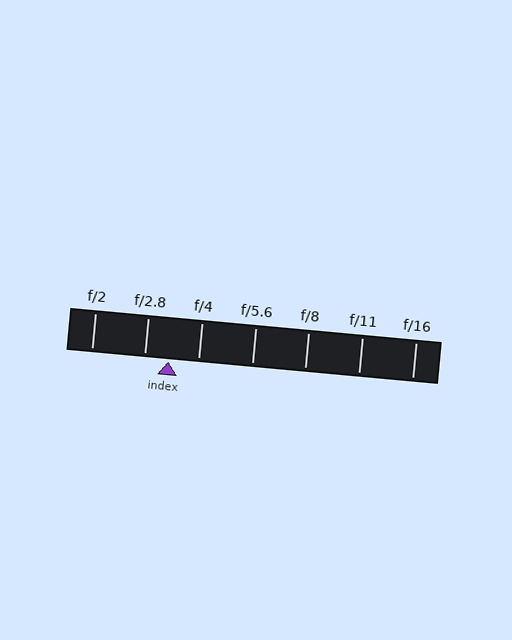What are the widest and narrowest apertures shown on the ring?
The widest aperture shown is f/2 and the narrowest is f/16.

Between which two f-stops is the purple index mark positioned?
The index mark is between f/2.8 and f/4.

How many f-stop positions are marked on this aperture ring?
There are 7 f-stop positions marked.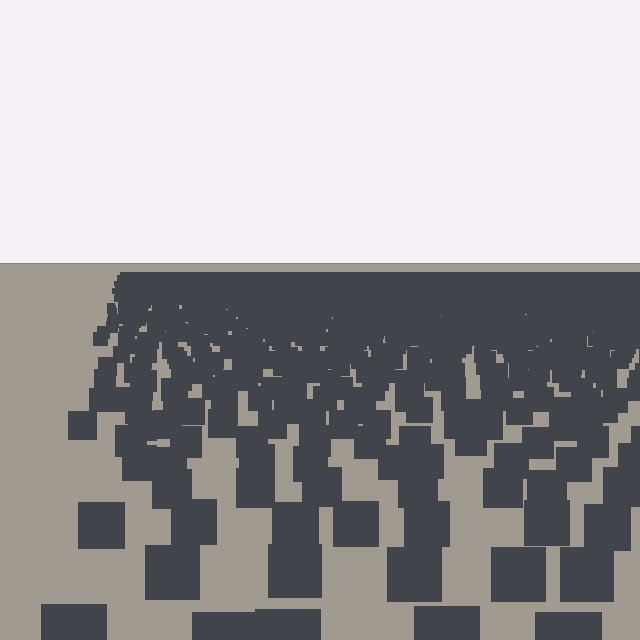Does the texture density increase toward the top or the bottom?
Density increases toward the top.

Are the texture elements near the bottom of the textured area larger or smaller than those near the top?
Larger. Near the bottom, elements are closer to the viewer and appear at a bigger on-screen size.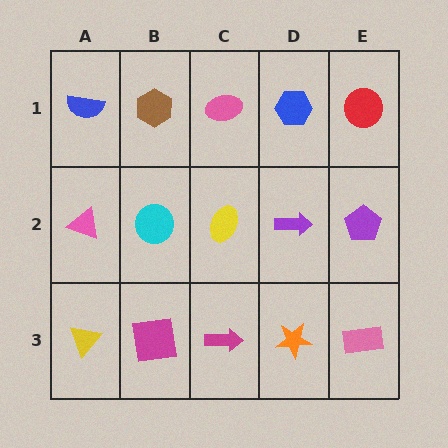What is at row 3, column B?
A magenta square.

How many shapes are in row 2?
5 shapes.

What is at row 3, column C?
A magenta arrow.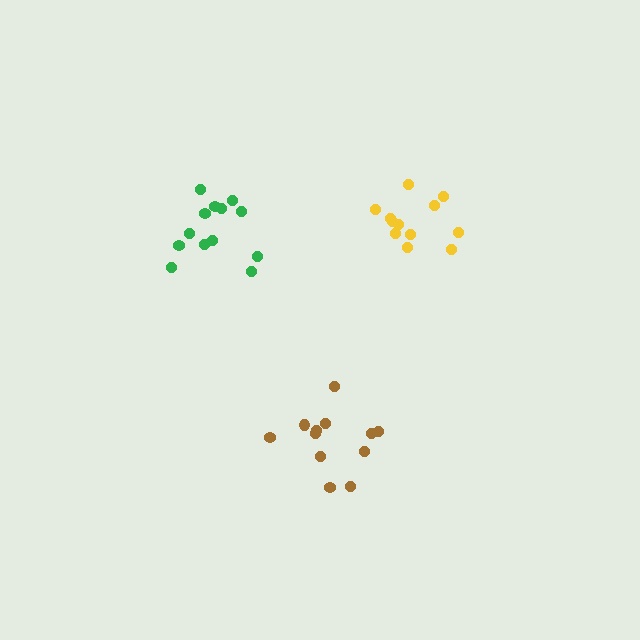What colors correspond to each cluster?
The clusters are colored: brown, yellow, green.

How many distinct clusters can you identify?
There are 3 distinct clusters.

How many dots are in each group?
Group 1: 12 dots, Group 2: 12 dots, Group 3: 13 dots (37 total).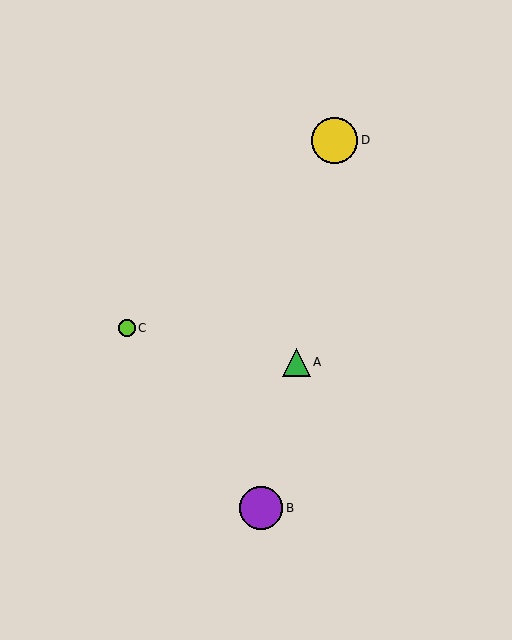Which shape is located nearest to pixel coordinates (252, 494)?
The purple circle (labeled B) at (261, 508) is nearest to that location.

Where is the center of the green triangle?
The center of the green triangle is at (296, 362).